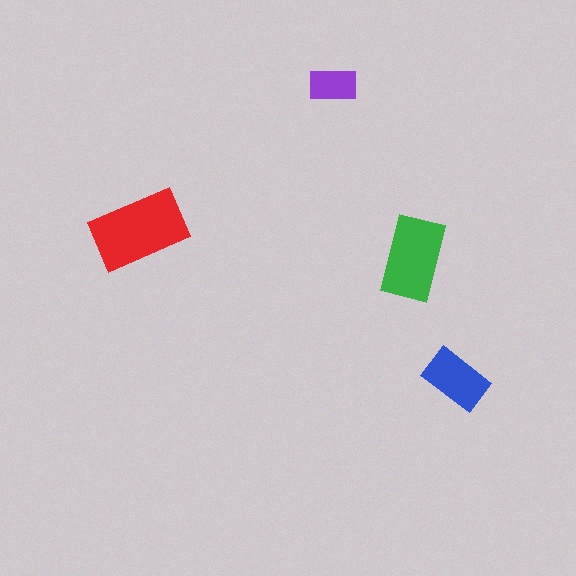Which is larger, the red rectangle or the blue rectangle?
The red one.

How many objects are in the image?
There are 4 objects in the image.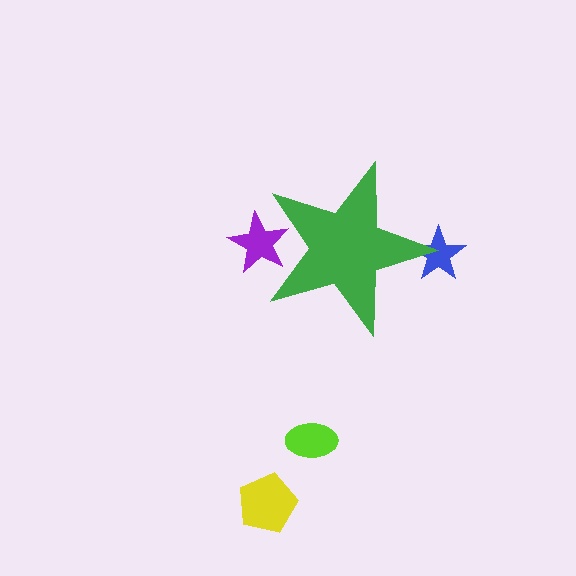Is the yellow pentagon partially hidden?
No, the yellow pentagon is fully visible.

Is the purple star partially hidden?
Yes, the purple star is partially hidden behind the green star.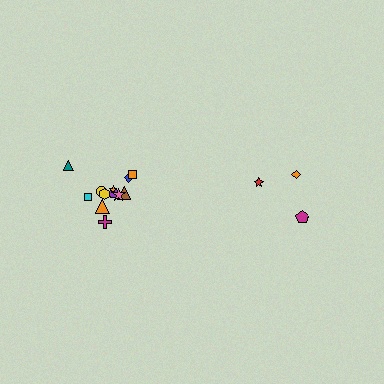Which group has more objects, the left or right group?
The left group.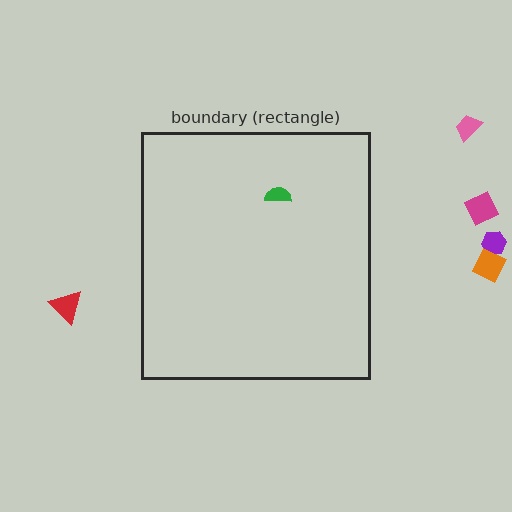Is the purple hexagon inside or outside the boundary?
Outside.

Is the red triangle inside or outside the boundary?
Outside.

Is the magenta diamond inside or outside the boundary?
Outside.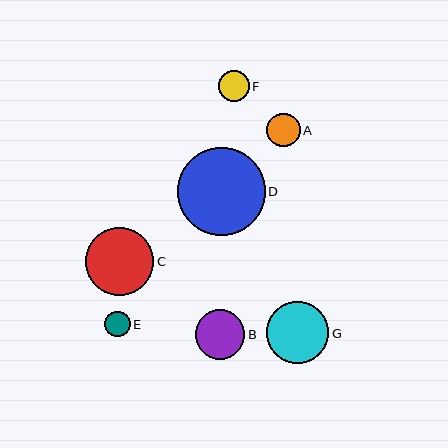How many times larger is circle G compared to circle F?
Circle G is approximately 2.0 times the size of circle F.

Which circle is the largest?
Circle D is the largest with a size of approximately 88 pixels.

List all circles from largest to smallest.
From largest to smallest: D, C, G, B, A, F, E.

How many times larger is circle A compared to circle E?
Circle A is approximately 1.3 times the size of circle E.